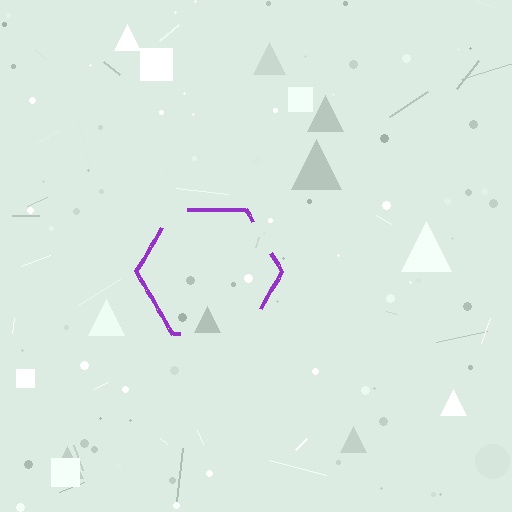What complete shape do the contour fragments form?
The contour fragments form a hexagon.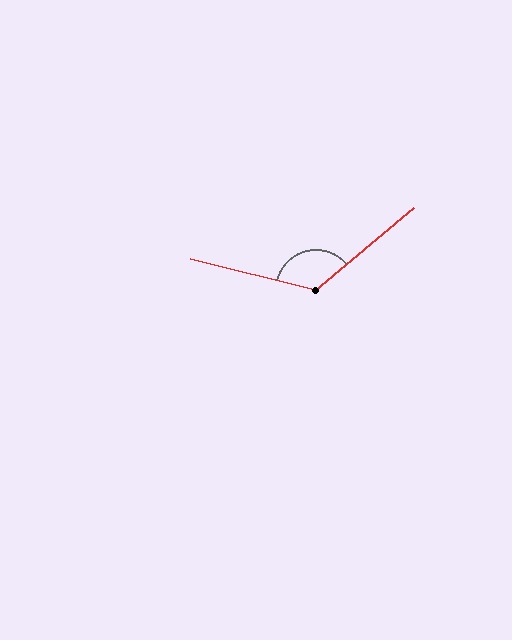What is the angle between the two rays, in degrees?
Approximately 126 degrees.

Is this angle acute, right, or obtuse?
It is obtuse.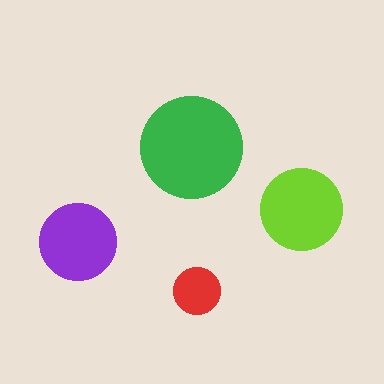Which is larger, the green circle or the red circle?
The green one.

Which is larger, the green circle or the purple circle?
The green one.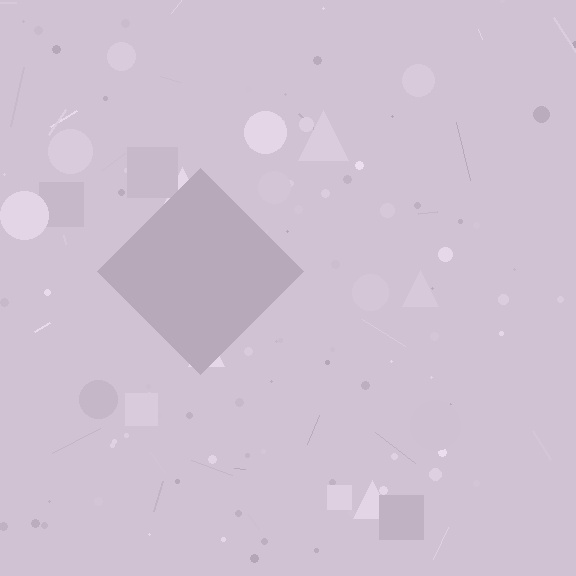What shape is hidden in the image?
A diamond is hidden in the image.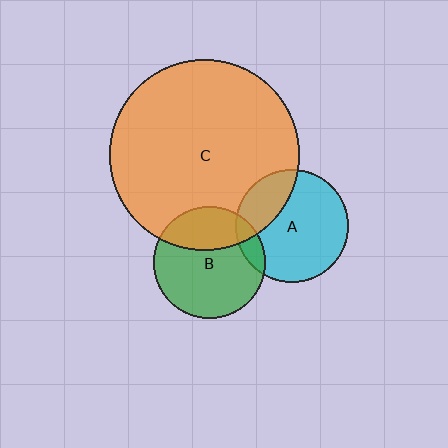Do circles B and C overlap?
Yes.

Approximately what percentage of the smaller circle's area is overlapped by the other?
Approximately 30%.